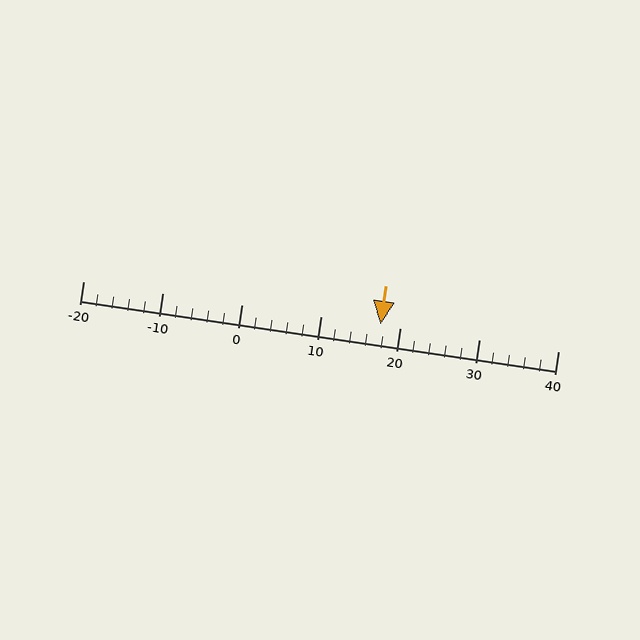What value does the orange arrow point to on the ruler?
The orange arrow points to approximately 18.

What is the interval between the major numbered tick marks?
The major tick marks are spaced 10 units apart.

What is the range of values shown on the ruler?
The ruler shows values from -20 to 40.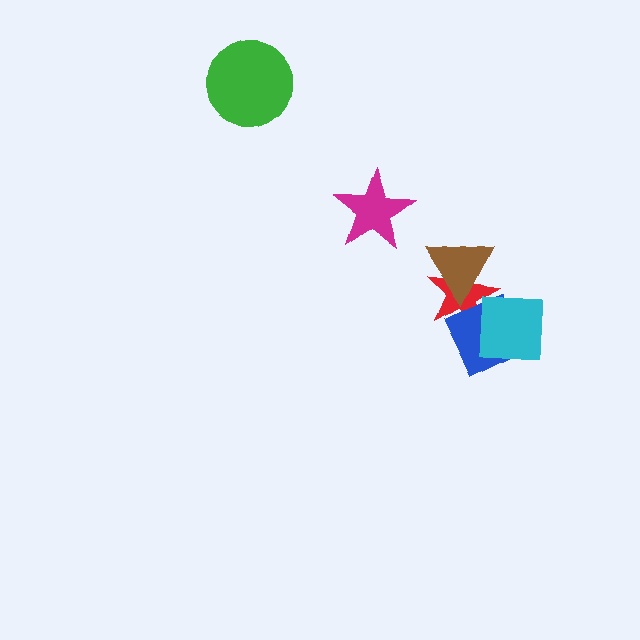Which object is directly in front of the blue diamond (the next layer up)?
The brown triangle is directly in front of the blue diamond.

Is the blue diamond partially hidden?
Yes, it is partially covered by another shape.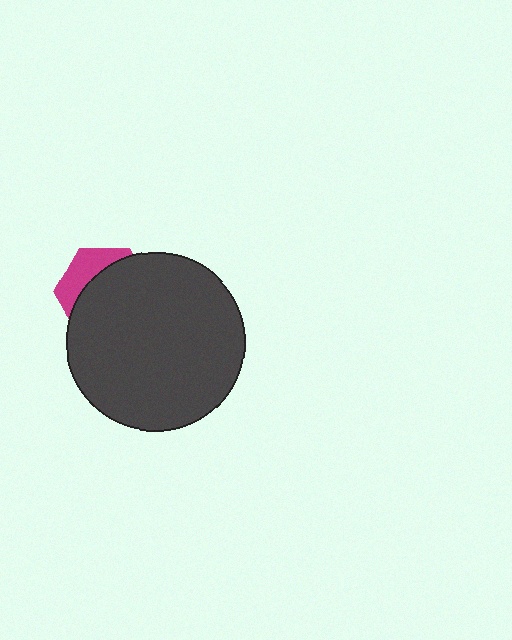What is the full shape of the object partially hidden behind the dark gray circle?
The partially hidden object is a magenta hexagon.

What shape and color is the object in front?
The object in front is a dark gray circle.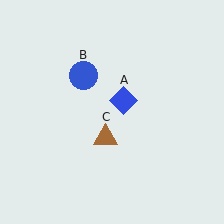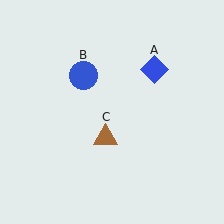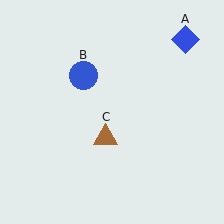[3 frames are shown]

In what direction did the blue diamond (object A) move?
The blue diamond (object A) moved up and to the right.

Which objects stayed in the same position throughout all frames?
Blue circle (object B) and brown triangle (object C) remained stationary.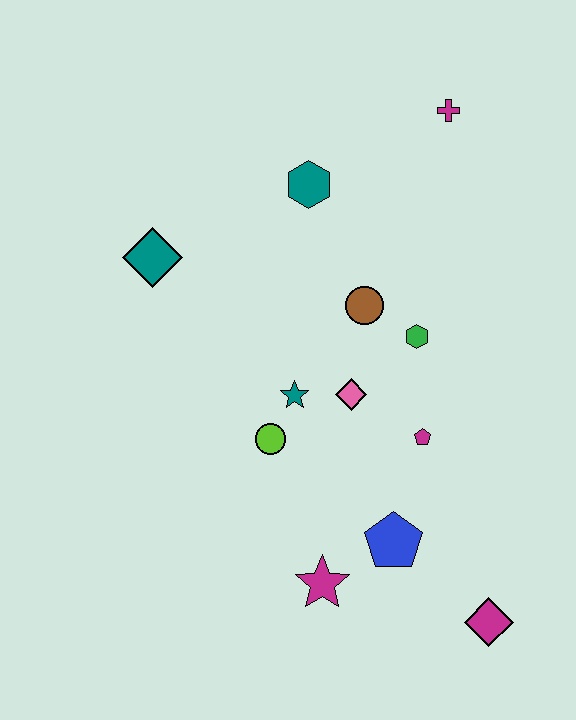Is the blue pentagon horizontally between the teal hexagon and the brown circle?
No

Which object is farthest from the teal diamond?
The magenta diamond is farthest from the teal diamond.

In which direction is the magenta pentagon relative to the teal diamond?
The magenta pentagon is to the right of the teal diamond.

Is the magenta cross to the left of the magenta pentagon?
No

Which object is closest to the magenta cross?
The teal hexagon is closest to the magenta cross.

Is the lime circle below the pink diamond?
Yes